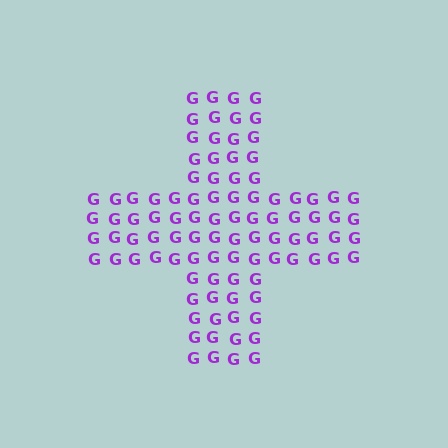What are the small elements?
The small elements are letter G's.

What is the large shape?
The large shape is a cross.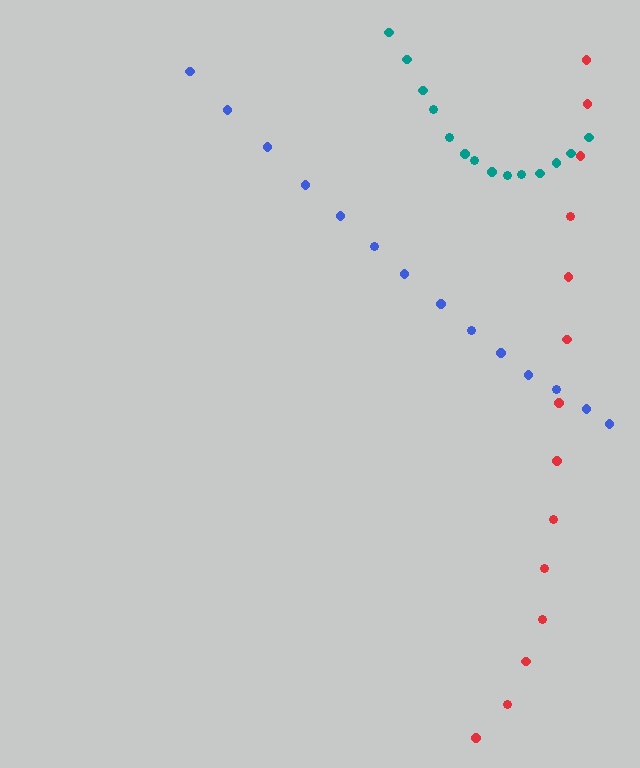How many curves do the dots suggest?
There are 3 distinct paths.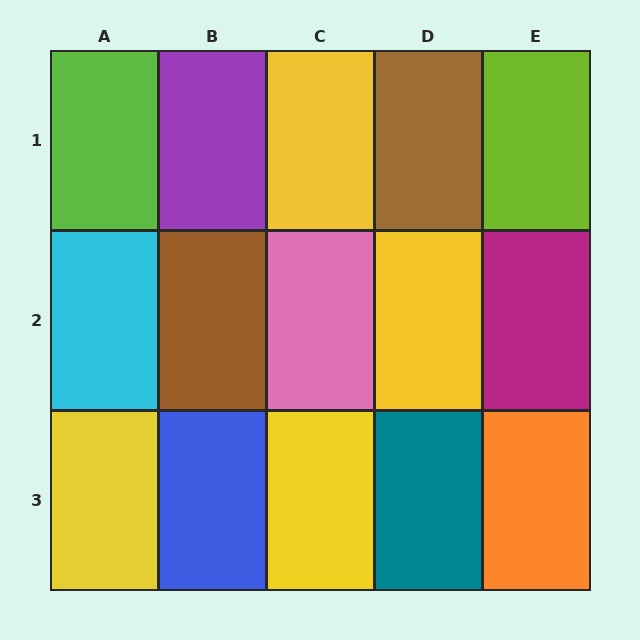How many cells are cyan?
1 cell is cyan.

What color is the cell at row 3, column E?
Orange.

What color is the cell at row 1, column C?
Yellow.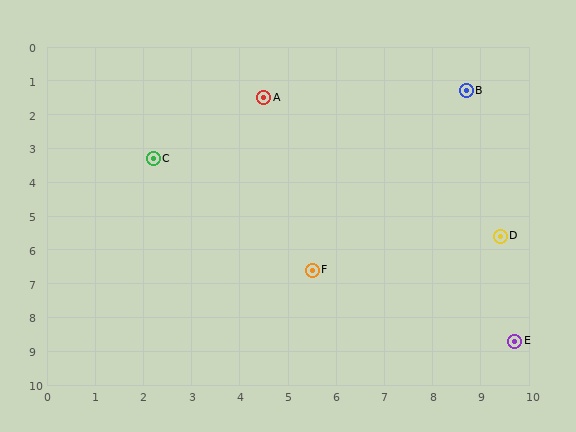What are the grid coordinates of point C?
Point C is at approximately (2.2, 3.3).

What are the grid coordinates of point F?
Point F is at approximately (5.5, 6.6).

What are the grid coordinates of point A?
Point A is at approximately (4.5, 1.5).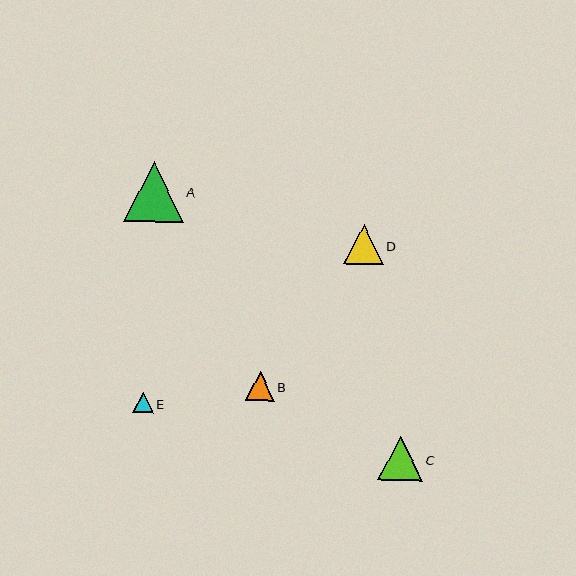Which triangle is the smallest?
Triangle E is the smallest with a size of approximately 21 pixels.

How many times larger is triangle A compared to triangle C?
Triangle A is approximately 1.4 times the size of triangle C.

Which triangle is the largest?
Triangle A is the largest with a size of approximately 60 pixels.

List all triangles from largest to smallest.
From largest to smallest: A, C, D, B, E.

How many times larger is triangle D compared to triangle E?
Triangle D is approximately 1.9 times the size of triangle E.